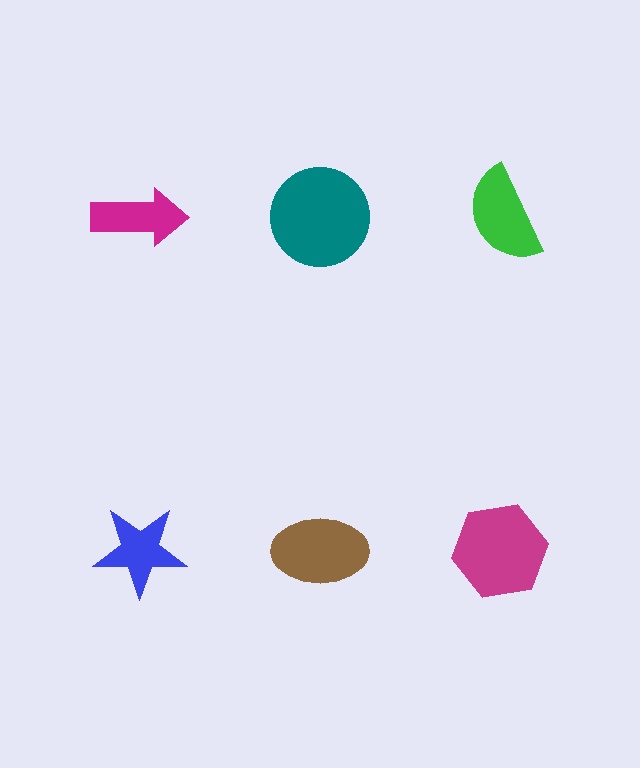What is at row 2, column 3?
A magenta hexagon.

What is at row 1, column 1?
A magenta arrow.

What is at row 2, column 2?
A brown ellipse.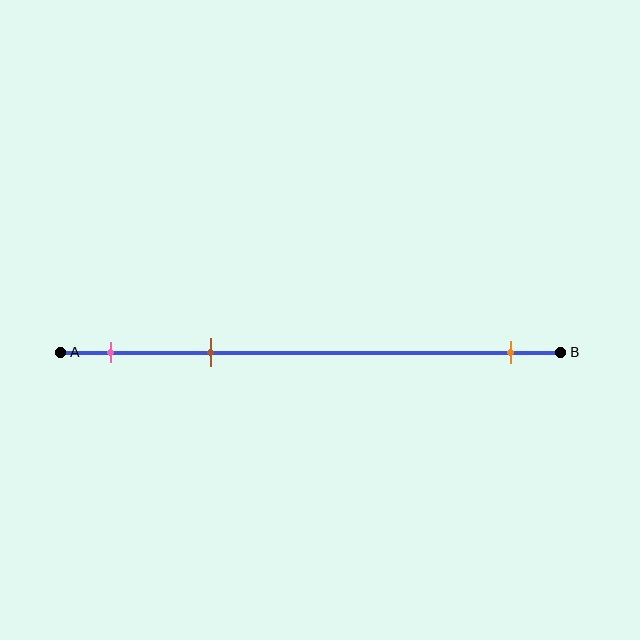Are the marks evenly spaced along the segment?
No, the marks are not evenly spaced.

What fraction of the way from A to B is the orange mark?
The orange mark is approximately 90% (0.9) of the way from A to B.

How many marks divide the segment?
There are 3 marks dividing the segment.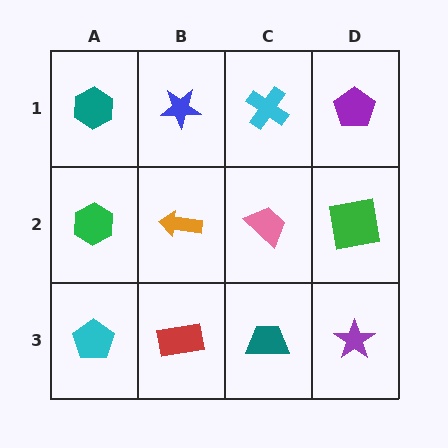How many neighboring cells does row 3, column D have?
2.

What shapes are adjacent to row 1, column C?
A pink trapezoid (row 2, column C), a blue star (row 1, column B), a purple pentagon (row 1, column D).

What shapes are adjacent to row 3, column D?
A green square (row 2, column D), a teal trapezoid (row 3, column C).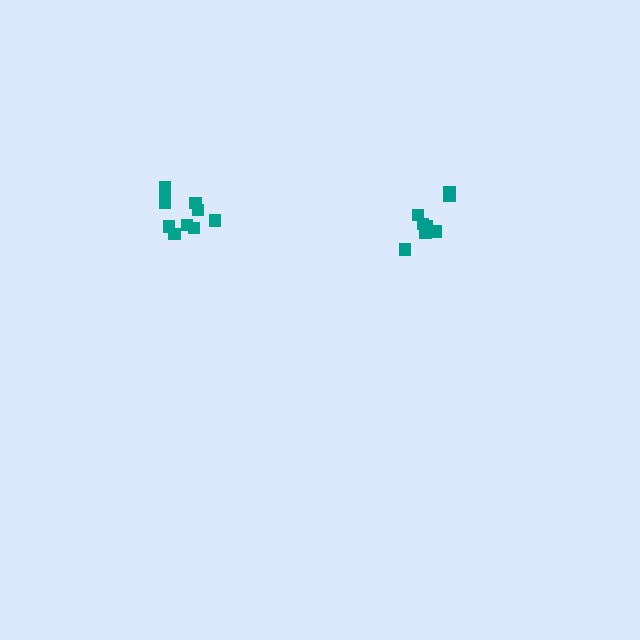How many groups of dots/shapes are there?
There are 2 groups.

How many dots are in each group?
Group 1: 10 dots, Group 2: 8 dots (18 total).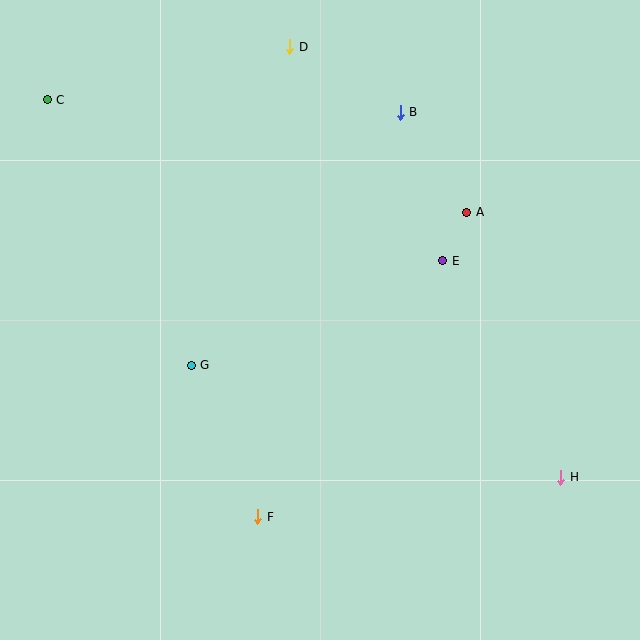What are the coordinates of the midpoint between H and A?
The midpoint between H and A is at (514, 345).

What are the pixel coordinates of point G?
Point G is at (191, 365).